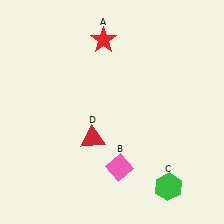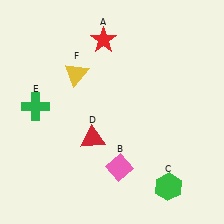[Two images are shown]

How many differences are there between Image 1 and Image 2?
There are 2 differences between the two images.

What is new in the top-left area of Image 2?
A yellow triangle (F) was added in the top-left area of Image 2.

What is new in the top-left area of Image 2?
A green cross (E) was added in the top-left area of Image 2.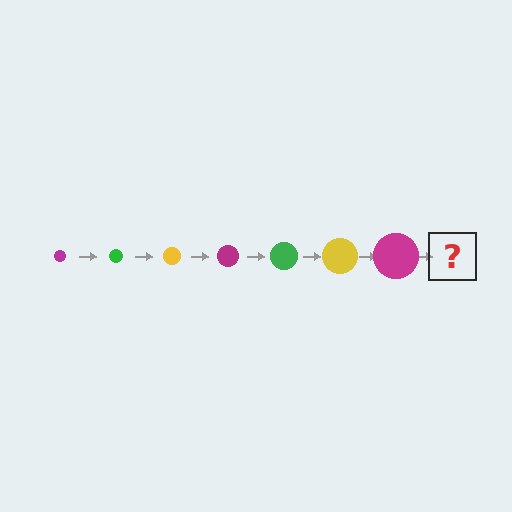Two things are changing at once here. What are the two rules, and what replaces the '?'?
The two rules are that the circle grows larger each step and the color cycles through magenta, green, and yellow. The '?' should be a green circle, larger than the previous one.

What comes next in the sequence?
The next element should be a green circle, larger than the previous one.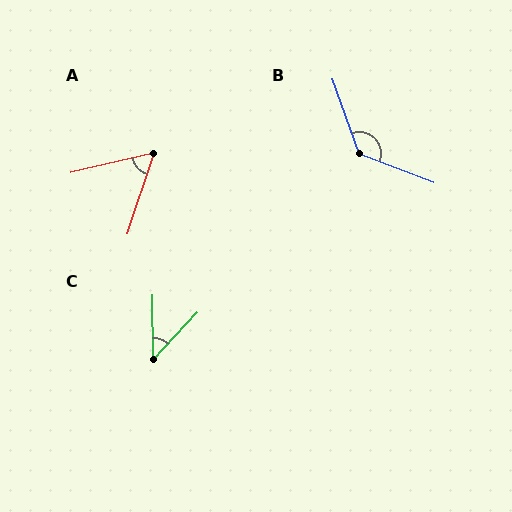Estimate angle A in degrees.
Approximately 59 degrees.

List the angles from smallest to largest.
C (44°), A (59°), B (131°).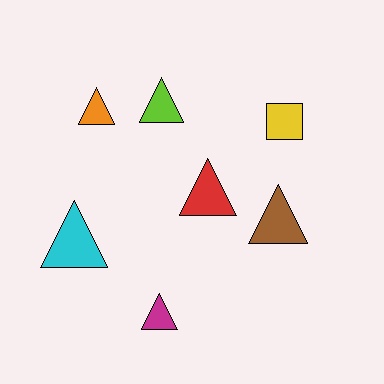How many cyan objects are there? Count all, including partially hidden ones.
There is 1 cyan object.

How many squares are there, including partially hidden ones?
There is 1 square.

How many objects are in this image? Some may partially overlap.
There are 7 objects.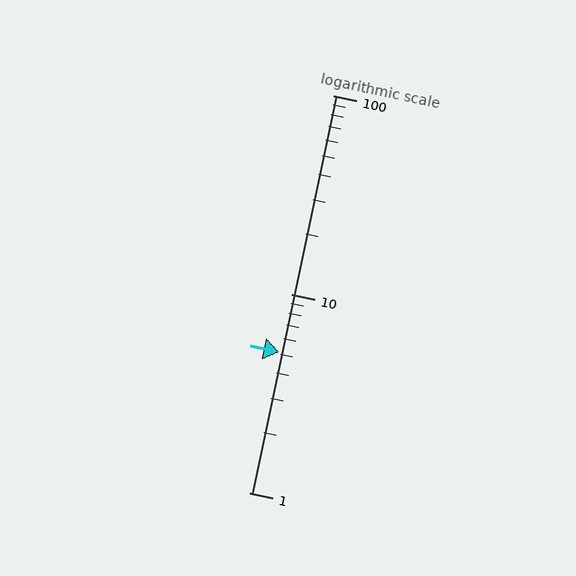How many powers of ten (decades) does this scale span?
The scale spans 2 decades, from 1 to 100.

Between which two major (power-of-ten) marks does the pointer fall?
The pointer is between 1 and 10.